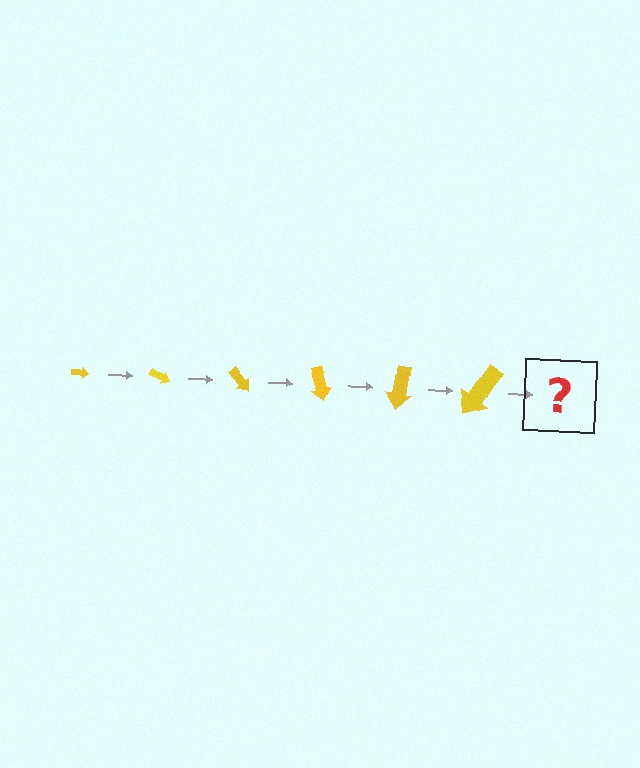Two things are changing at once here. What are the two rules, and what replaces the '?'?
The two rules are that the arrow grows larger each step and it rotates 25 degrees each step. The '?' should be an arrow, larger than the previous one and rotated 150 degrees from the start.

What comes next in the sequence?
The next element should be an arrow, larger than the previous one and rotated 150 degrees from the start.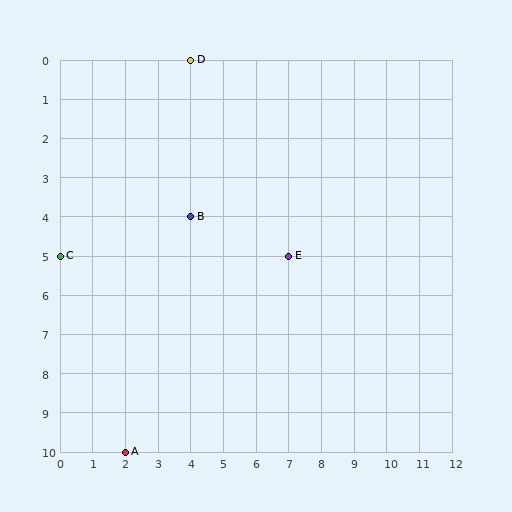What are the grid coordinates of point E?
Point E is at grid coordinates (7, 5).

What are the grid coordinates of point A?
Point A is at grid coordinates (2, 10).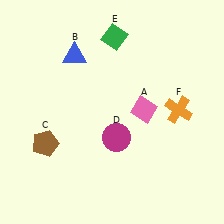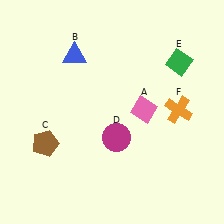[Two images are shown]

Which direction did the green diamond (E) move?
The green diamond (E) moved right.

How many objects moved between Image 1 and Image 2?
1 object moved between the two images.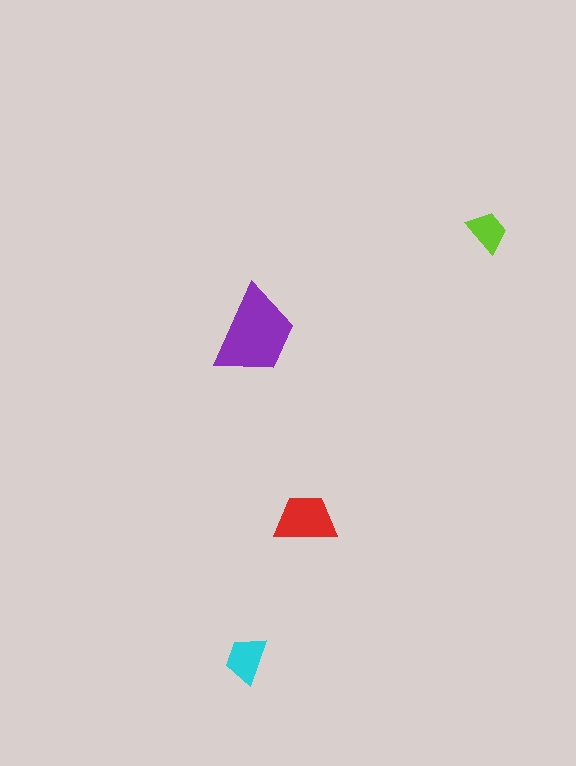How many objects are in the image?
There are 4 objects in the image.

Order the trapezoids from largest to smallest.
the purple one, the red one, the cyan one, the lime one.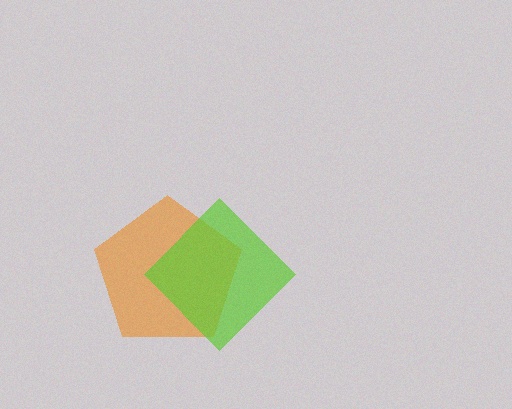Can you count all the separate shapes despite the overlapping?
Yes, there are 2 separate shapes.